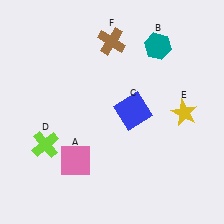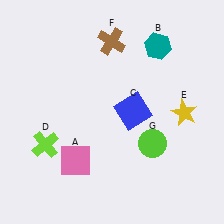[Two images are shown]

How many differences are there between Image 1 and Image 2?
There is 1 difference between the two images.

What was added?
A lime circle (G) was added in Image 2.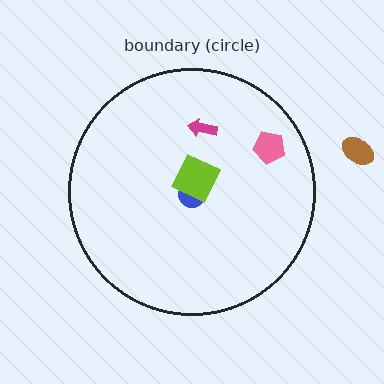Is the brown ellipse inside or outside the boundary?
Outside.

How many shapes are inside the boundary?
4 inside, 1 outside.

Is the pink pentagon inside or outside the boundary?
Inside.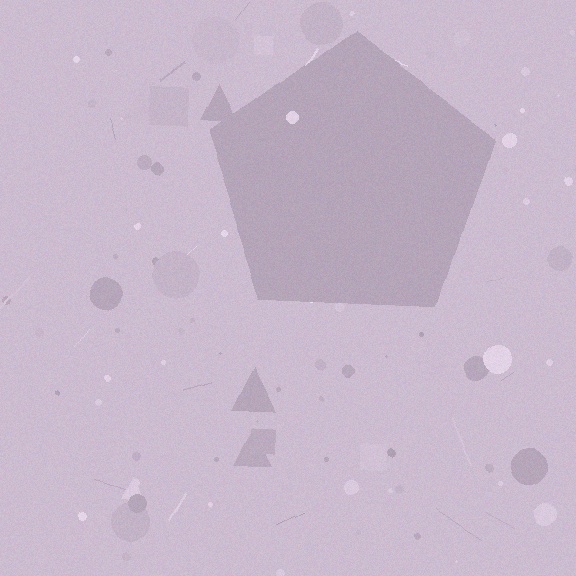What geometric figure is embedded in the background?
A pentagon is embedded in the background.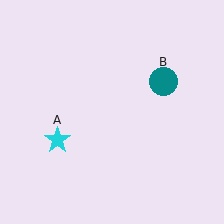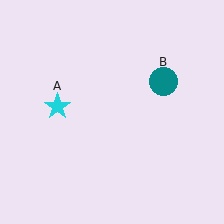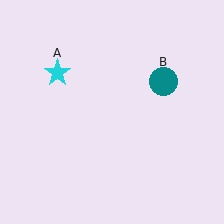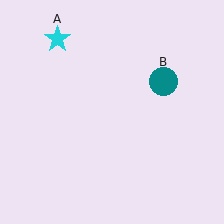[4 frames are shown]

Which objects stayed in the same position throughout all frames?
Teal circle (object B) remained stationary.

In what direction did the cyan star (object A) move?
The cyan star (object A) moved up.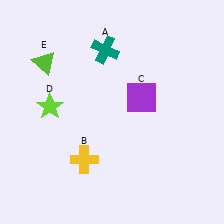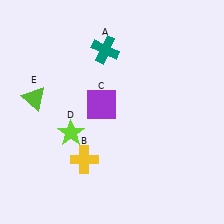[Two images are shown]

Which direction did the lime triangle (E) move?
The lime triangle (E) moved down.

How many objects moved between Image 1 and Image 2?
3 objects moved between the two images.